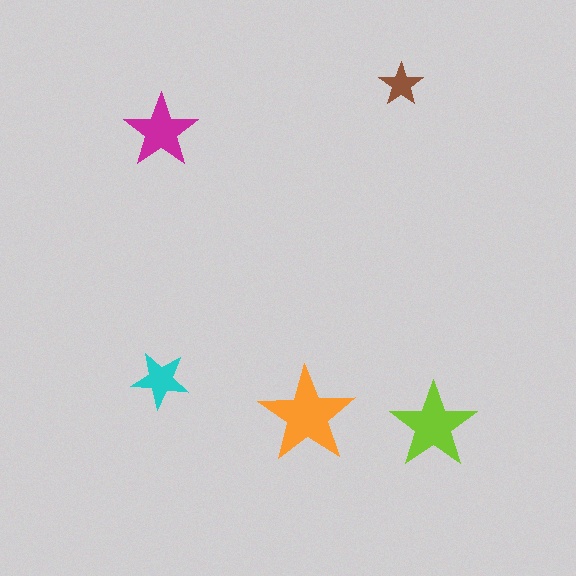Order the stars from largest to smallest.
the orange one, the lime one, the magenta one, the cyan one, the brown one.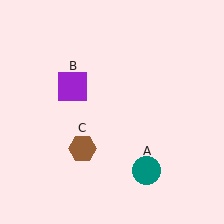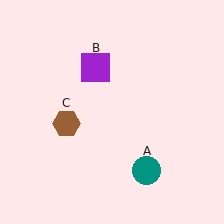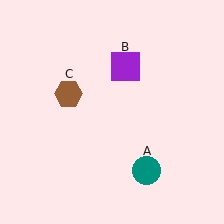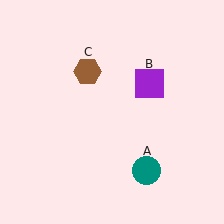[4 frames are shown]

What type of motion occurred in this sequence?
The purple square (object B), brown hexagon (object C) rotated clockwise around the center of the scene.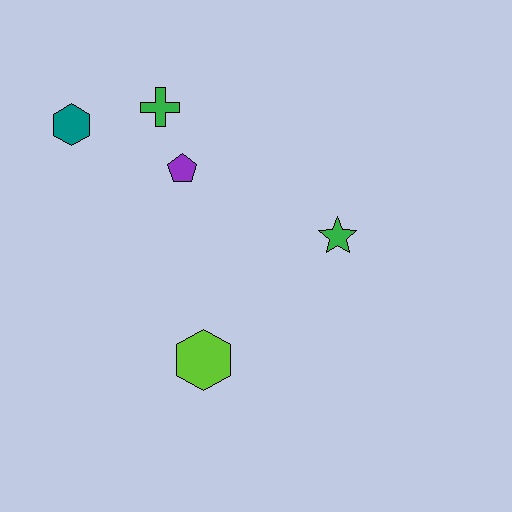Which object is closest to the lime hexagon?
The green star is closest to the lime hexagon.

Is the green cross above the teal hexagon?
Yes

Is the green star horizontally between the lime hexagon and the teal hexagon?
No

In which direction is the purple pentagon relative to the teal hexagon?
The purple pentagon is to the right of the teal hexagon.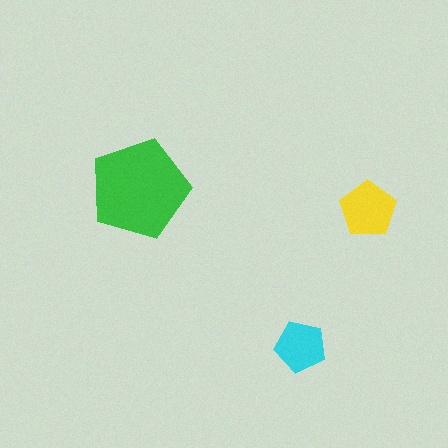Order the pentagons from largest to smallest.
the green one, the yellow one, the cyan one.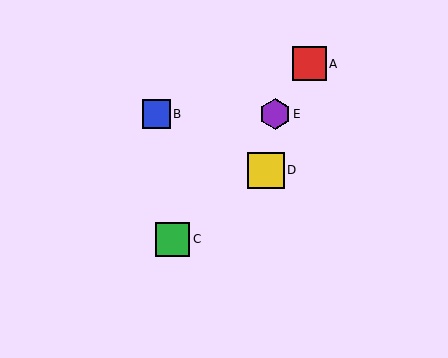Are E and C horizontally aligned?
No, E is at y≈114 and C is at y≈239.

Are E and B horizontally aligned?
Yes, both are at y≈114.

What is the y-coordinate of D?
Object D is at y≈170.